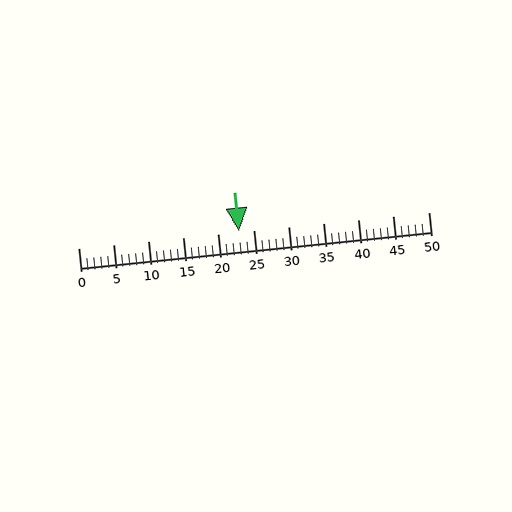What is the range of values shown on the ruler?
The ruler shows values from 0 to 50.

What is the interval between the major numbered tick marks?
The major tick marks are spaced 5 units apart.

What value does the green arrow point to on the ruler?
The green arrow points to approximately 23.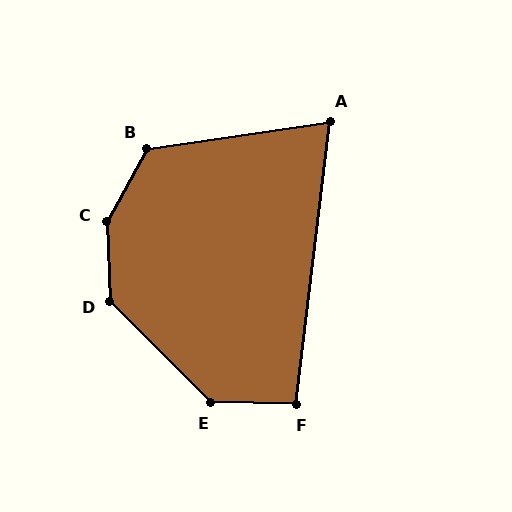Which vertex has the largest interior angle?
C, at approximately 149 degrees.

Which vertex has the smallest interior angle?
A, at approximately 75 degrees.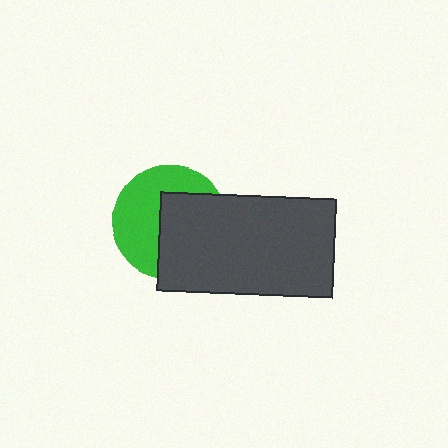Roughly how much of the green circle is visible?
About half of it is visible (roughly 50%).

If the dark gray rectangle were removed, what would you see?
You would see the complete green circle.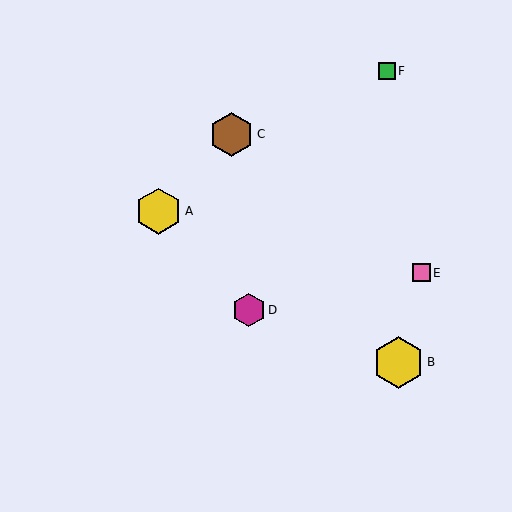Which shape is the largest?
The yellow hexagon (labeled B) is the largest.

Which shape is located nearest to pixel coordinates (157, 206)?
The yellow hexagon (labeled A) at (159, 211) is nearest to that location.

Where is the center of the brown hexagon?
The center of the brown hexagon is at (232, 134).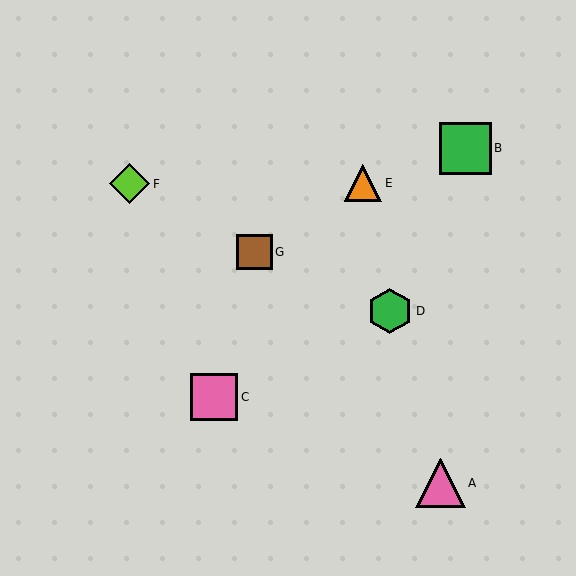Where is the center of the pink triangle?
The center of the pink triangle is at (440, 483).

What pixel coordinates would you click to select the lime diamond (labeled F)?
Click at (130, 184) to select the lime diamond F.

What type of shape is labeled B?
Shape B is a green square.